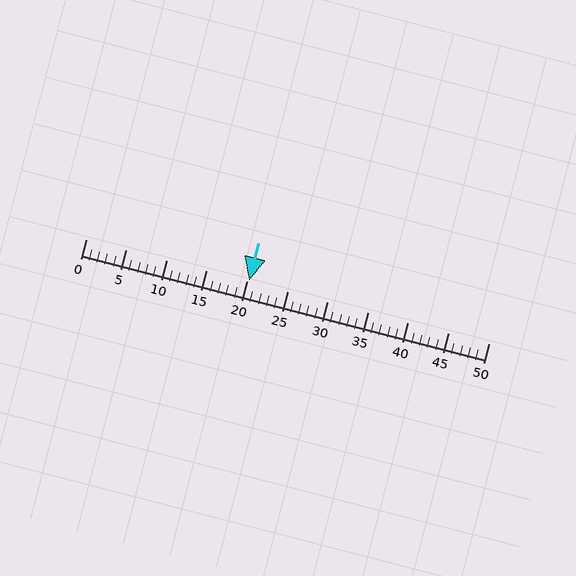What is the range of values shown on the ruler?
The ruler shows values from 0 to 50.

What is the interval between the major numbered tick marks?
The major tick marks are spaced 5 units apart.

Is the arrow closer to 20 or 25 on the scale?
The arrow is closer to 20.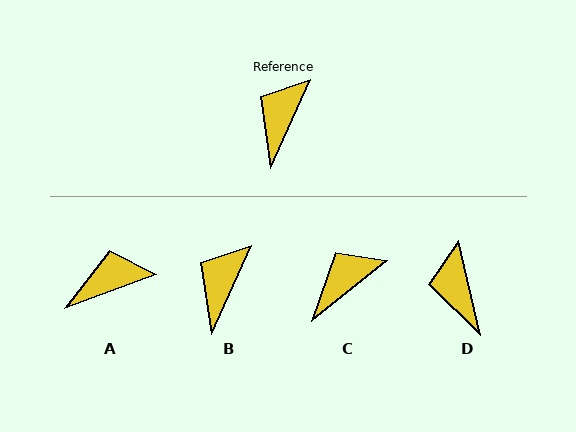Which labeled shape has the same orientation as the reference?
B.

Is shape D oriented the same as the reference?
No, it is off by about 37 degrees.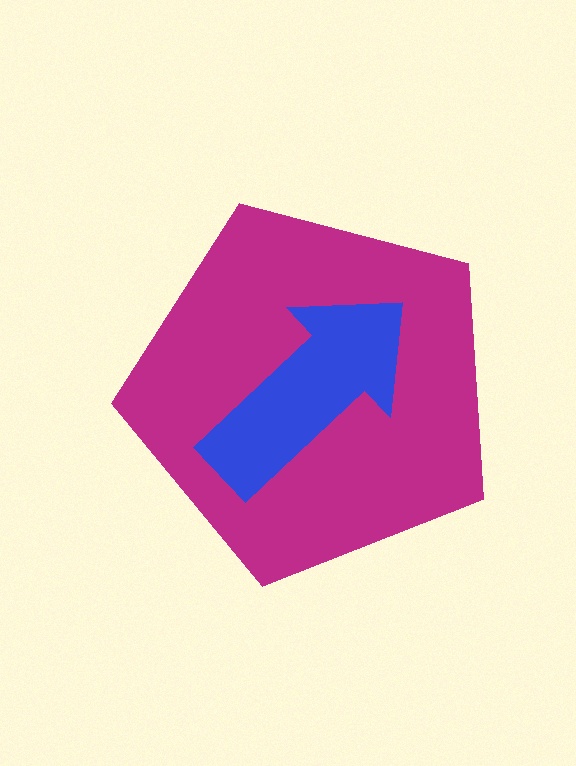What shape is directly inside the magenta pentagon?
The blue arrow.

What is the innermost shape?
The blue arrow.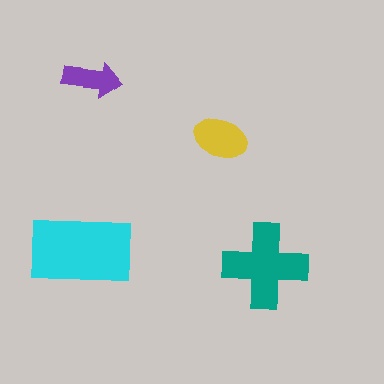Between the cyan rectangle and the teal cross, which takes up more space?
The cyan rectangle.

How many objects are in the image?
There are 4 objects in the image.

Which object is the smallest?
The purple arrow.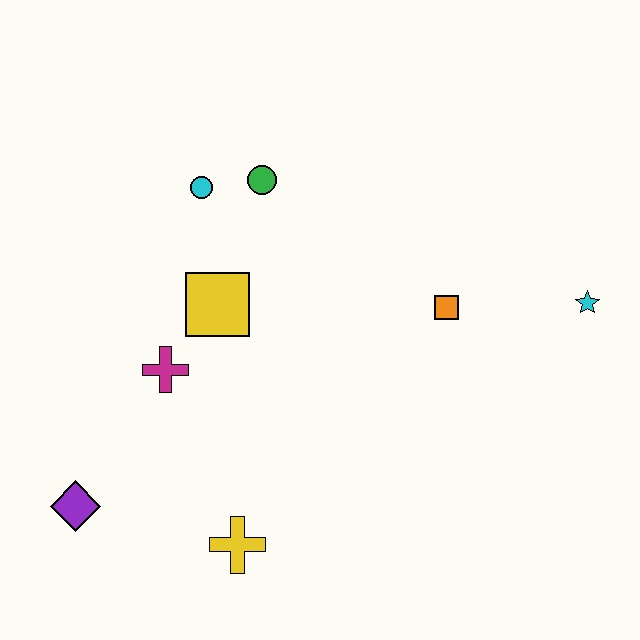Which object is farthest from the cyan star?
The purple diamond is farthest from the cyan star.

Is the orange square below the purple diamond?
No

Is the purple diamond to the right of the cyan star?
No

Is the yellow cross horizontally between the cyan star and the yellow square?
Yes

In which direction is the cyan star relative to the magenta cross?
The cyan star is to the right of the magenta cross.